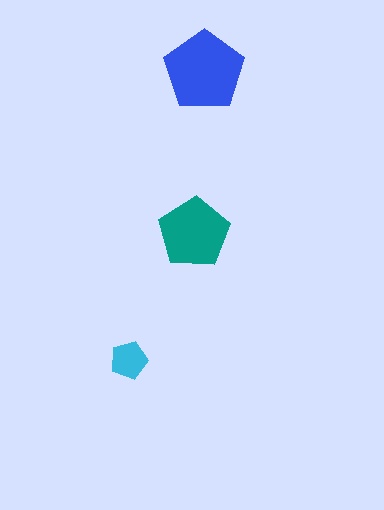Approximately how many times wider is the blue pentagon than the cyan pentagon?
About 2 times wider.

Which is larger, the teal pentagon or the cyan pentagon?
The teal one.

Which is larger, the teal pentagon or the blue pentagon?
The blue one.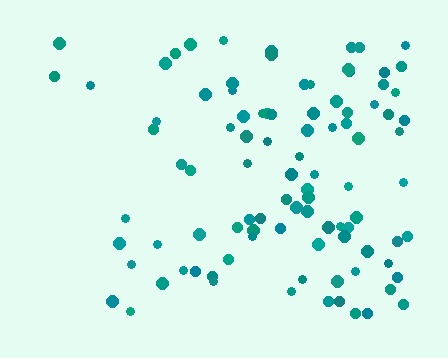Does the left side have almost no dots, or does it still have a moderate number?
Still a moderate number, just noticeably fewer than the right.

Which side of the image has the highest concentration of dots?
The right.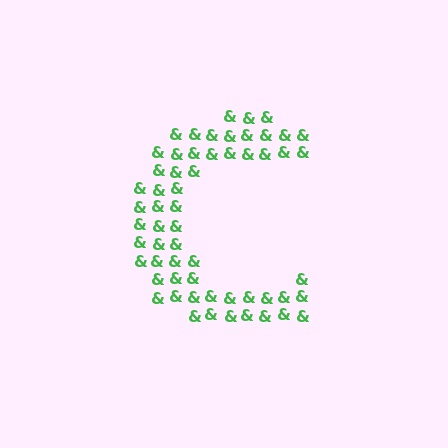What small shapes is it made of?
It is made of small ampersands.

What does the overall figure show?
The overall figure shows the letter C.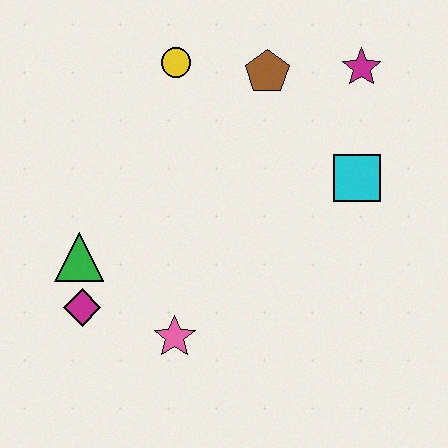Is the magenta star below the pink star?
No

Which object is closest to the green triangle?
The magenta diamond is closest to the green triangle.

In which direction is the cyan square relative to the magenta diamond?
The cyan square is to the right of the magenta diamond.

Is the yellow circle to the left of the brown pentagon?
Yes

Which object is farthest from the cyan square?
The magenta diamond is farthest from the cyan square.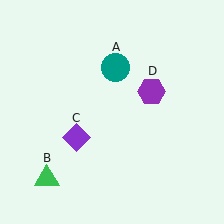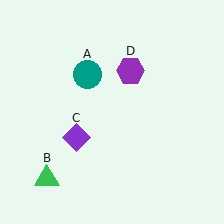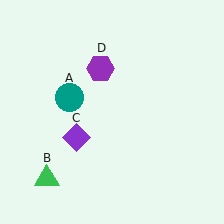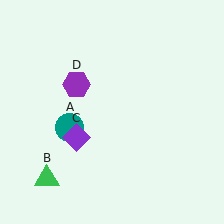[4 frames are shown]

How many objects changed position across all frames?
2 objects changed position: teal circle (object A), purple hexagon (object D).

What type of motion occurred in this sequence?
The teal circle (object A), purple hexagon (object D) rotated counterclockwise around the center of the scene.